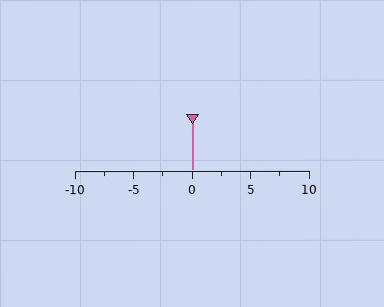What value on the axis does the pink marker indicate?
The marker indicates approximately 0.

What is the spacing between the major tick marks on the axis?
The major ticks are spaced 5 apart.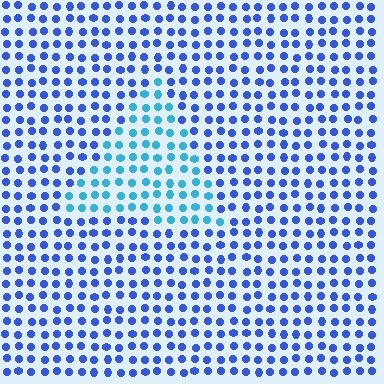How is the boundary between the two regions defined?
The boundary is defined purely by a slight shift in hue (about 36 degrees). Spacing, size, and orientation are identical on both sides.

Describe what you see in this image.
The image is filled with small blue elements in a uniform arrangement. A triangle-shaped region is visible where the elements are tinted to a slightly different hue, forming a subtle color boundary.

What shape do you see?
I see a triangle.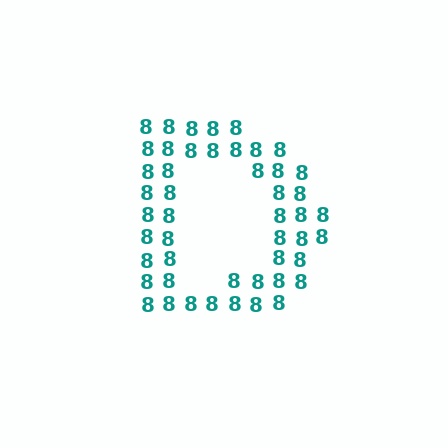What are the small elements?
The small elements are digit 8's.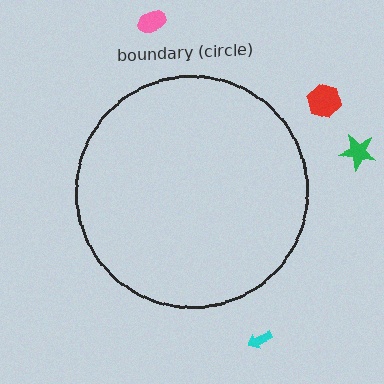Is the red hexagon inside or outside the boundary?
Outside.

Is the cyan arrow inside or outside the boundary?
Outside.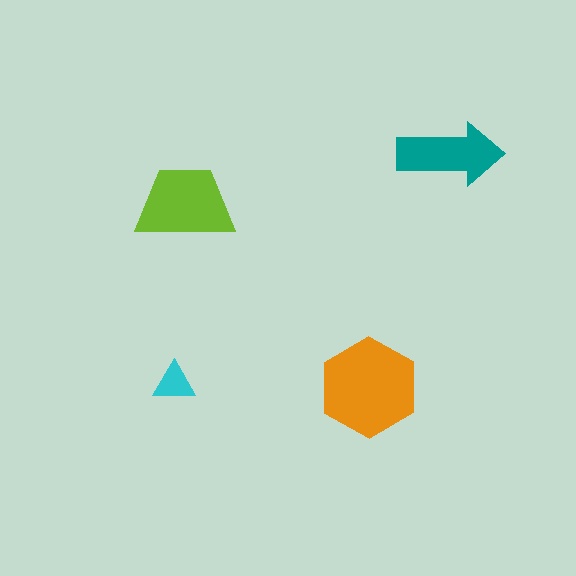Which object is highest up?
The teal arrow is topmost.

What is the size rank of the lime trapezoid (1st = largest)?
2nd.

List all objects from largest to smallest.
The orange hexagon, the lime trapezoid, the teal arrow, the cyan triangle.